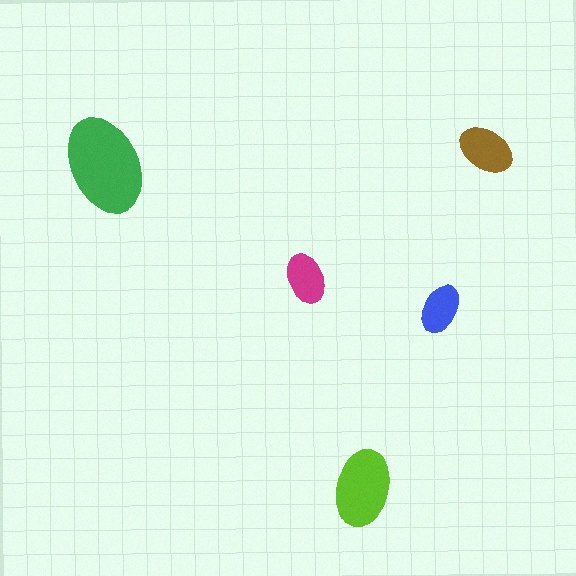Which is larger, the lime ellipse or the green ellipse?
The green one.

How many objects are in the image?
There are 5 objects in the image.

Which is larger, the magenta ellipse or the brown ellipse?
The brown one.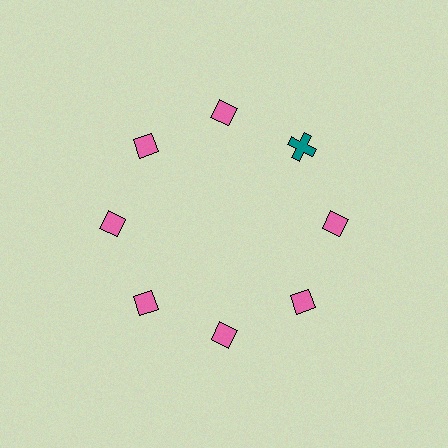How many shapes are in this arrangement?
There are 8 shapes arranged in a ring pattern.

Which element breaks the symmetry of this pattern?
The teal cross at roughly the 2 o'clock position breaks the symmetry. All other shapes are pink diamonds.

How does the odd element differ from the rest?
It differs in both color (teal instead of pink) and shape (cross instead of diamond).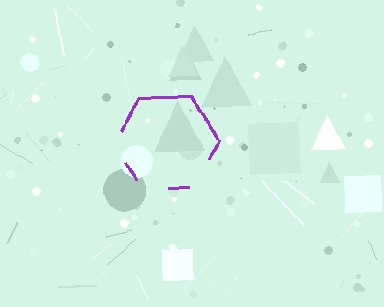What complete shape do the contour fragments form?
The contour fragments form a hexagon.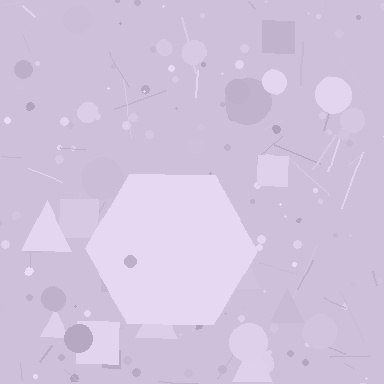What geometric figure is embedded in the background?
A hexagon is embedded in the background.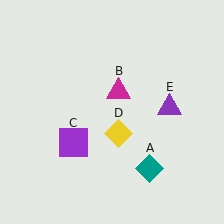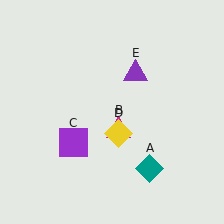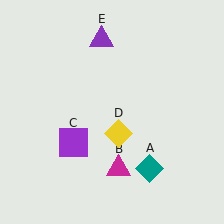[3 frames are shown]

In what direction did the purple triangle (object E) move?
The purple triangle (object E) moved up and to the left.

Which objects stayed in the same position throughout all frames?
Teal diamond (object A) and purple square (object C) and yellow diamond (object D) remained stationary.